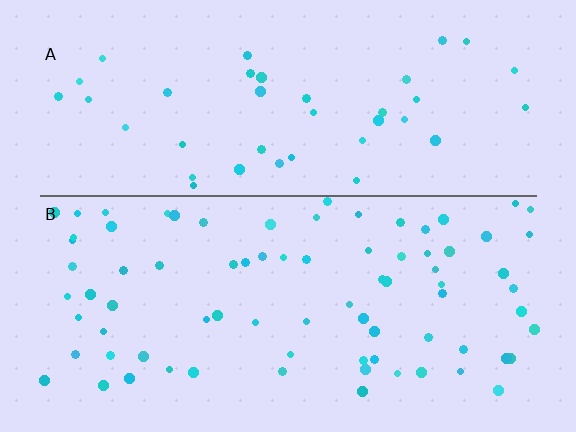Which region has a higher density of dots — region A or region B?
B (the bottom).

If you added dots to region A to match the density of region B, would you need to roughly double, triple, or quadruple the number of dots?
Approximately double.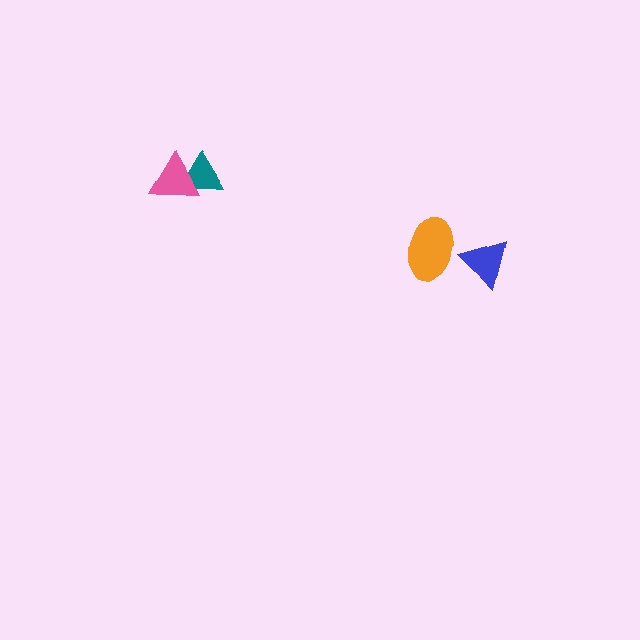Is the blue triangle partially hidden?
No, no other shape covers it.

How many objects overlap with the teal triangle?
1 object overlaps with the teal triangle.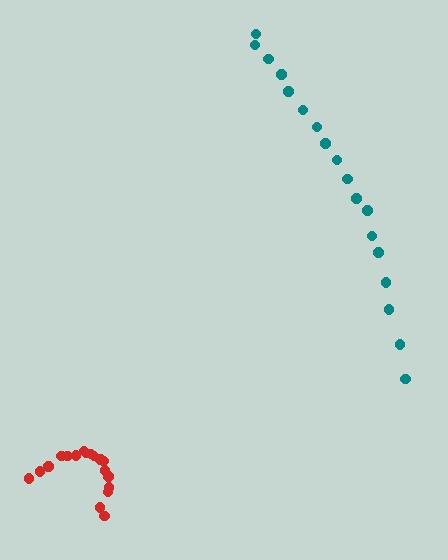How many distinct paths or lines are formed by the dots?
There are 2 distinct paths.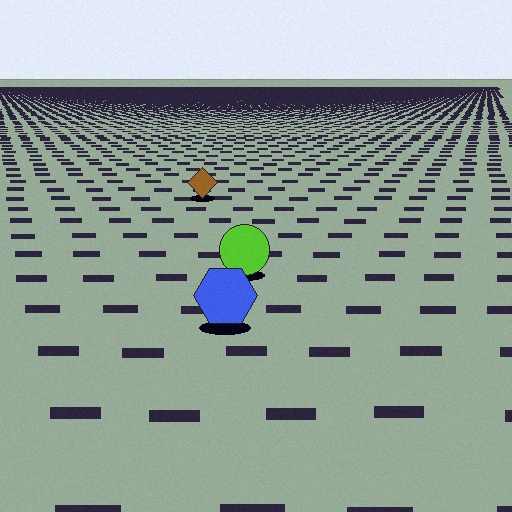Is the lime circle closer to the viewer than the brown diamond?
Yes. The lime circle is closer — you can tell from the texture gradient: the ground texture is coarser near it.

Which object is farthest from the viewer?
The brown diamond is farthest from the viewer. It appears smaller and the ground texture around it is denser.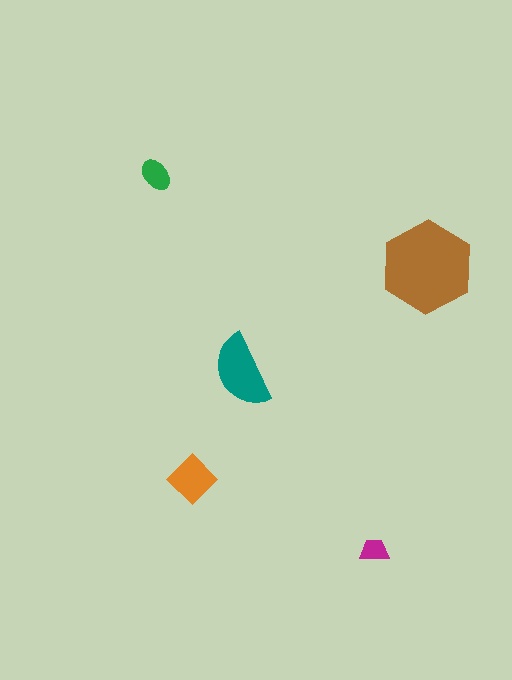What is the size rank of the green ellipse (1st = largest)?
4th.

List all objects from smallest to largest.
The magenta trapezoid, the green ellipse, the orange diamond, the teal semicircle, the brown hexagon.